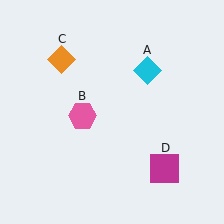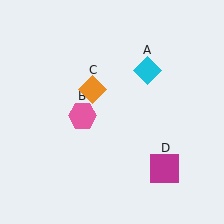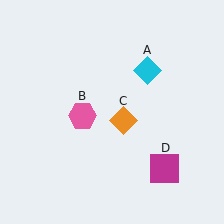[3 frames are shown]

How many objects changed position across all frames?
1 object changed position: orange diamond (object C).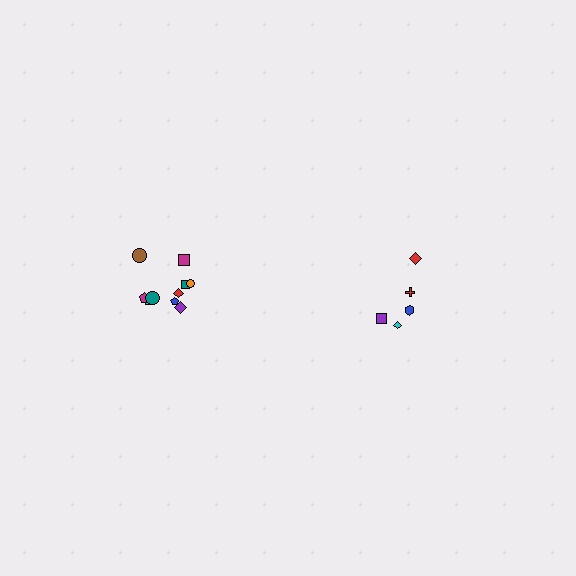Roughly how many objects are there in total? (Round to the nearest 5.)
Roughly 15 objects in total.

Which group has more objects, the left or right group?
The left group.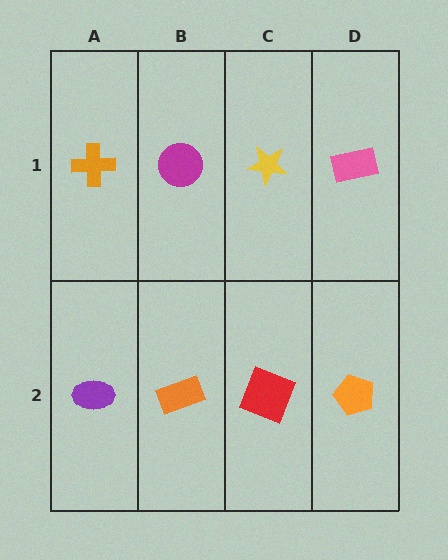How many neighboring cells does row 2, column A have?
2.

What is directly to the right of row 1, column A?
A magenta circle.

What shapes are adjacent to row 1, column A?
A purple ellipse (row 2, column A), a magenta circle (row 1, column B).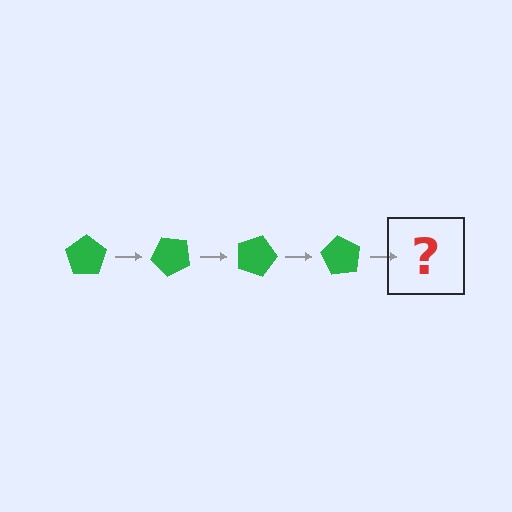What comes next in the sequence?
The next element should be a green pentagon rotated 180 degrees.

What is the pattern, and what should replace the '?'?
The pattern is that the pentagon rotates 45 degrees each step. The '?' should be a green pentagon rotated 180 degrees.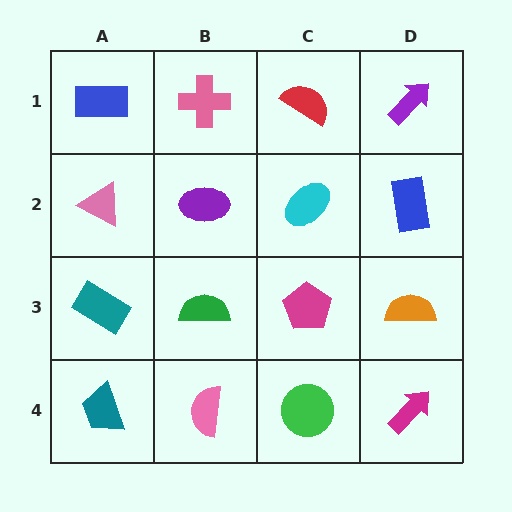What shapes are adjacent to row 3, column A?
A pink triangle (row 2, column A), a teal trapezoid (row 4, column A), a green semicircle (row 3, column B).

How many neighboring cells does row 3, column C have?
4.